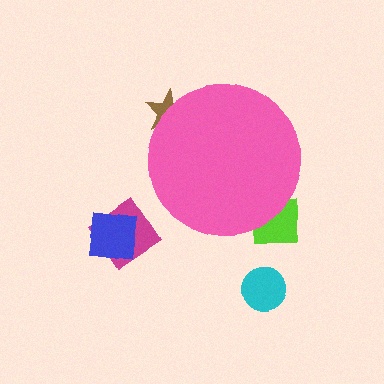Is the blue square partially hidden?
No, the blue square is fully visible.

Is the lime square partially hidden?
Yes, the lime square is partially hidden behind the pink circle.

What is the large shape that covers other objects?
A pink circle.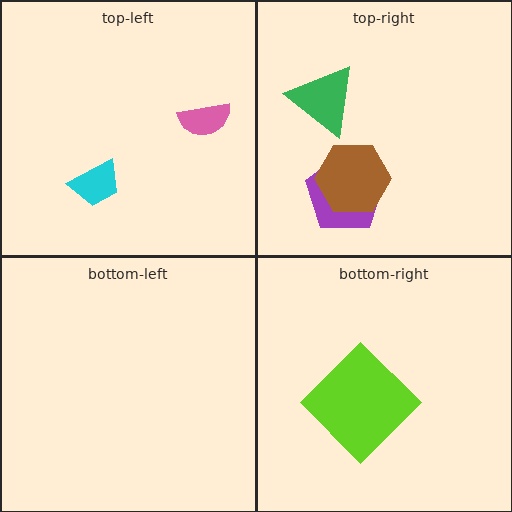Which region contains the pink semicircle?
The top-left region.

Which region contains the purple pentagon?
The top-right region.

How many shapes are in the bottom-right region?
1.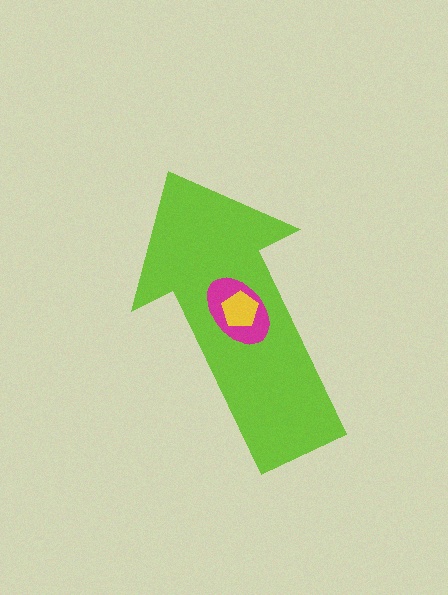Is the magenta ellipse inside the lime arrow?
Yes.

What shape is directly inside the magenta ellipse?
The yellow pentagon.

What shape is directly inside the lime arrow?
The magenta ellipse.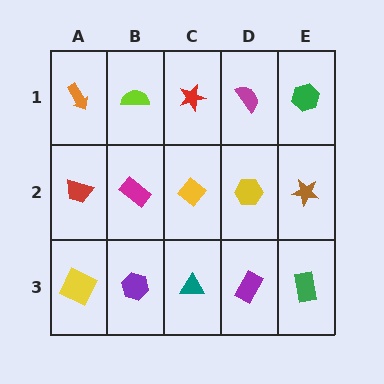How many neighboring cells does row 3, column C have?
3.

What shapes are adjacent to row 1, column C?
A yellow diamond (row 2, column C), a lime semicircle (row 1, column B), a magenta semicircle (row 1, column D).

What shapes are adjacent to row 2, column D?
A magenta semicircle (row 1, column D), a purple rectangle (row 3, column D), a yellow diamond (row 2, column C), a brown star (row 2, column E).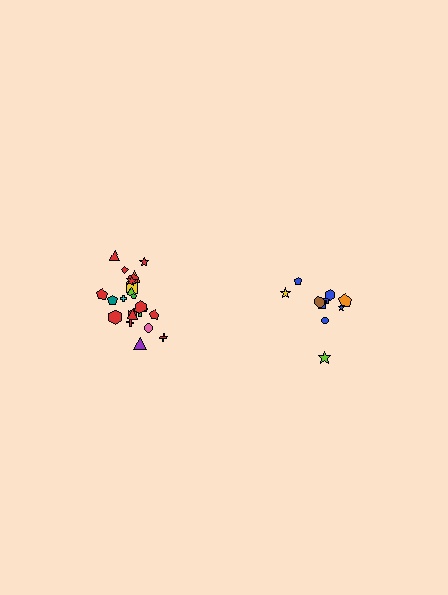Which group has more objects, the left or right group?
The left group.